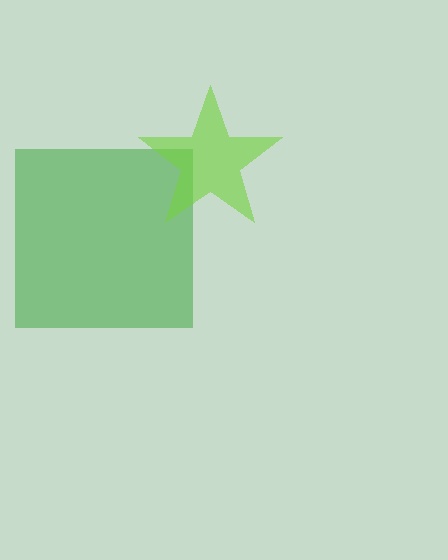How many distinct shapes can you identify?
There are 2 distinct shapes: a green square, a lime star.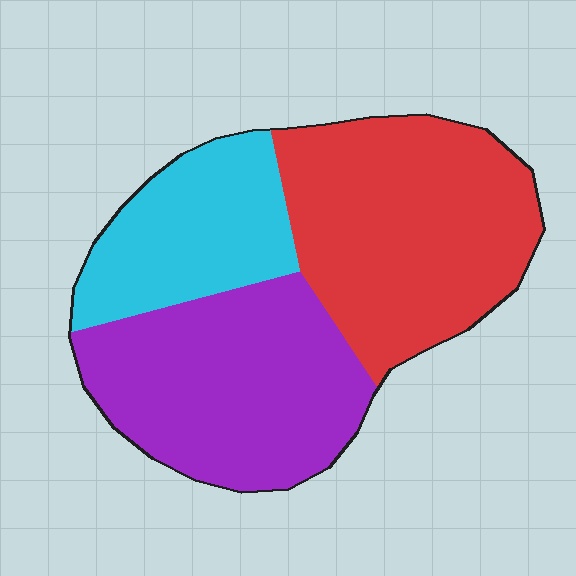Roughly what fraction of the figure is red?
Red covers around 40% of the figure.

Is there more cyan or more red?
Red.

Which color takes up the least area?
Cyan, at roughly 25%.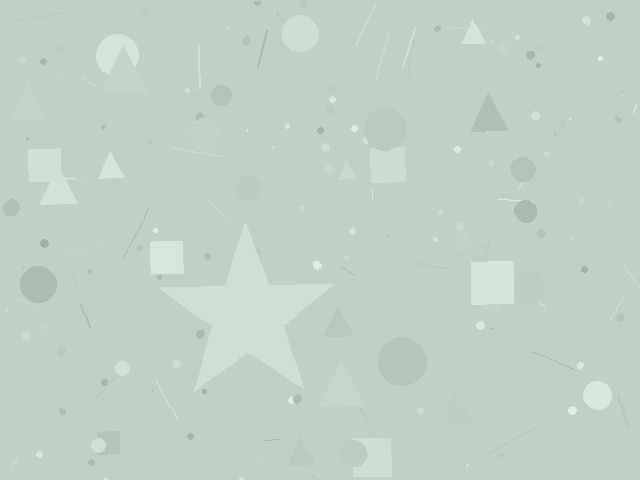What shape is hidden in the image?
A star is hidden in the image.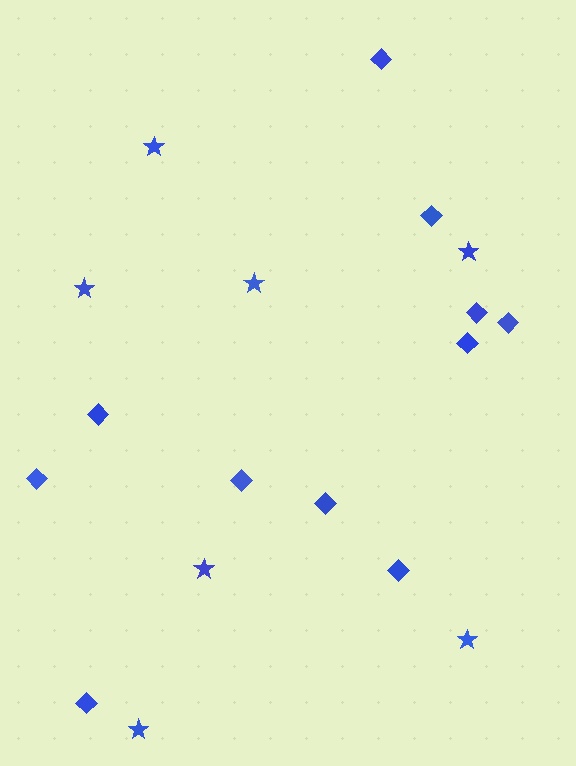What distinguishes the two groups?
There are 2 groups: one group of stars (7) and one group of diamonds (11).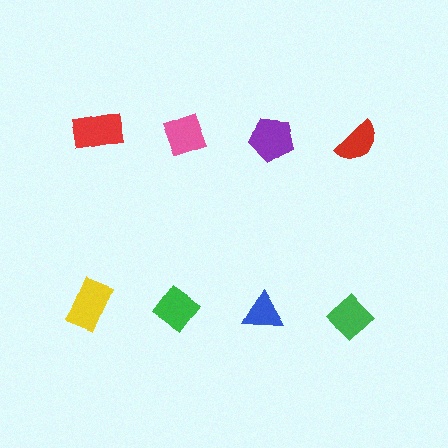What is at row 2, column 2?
A green diamond.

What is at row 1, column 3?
A purple pentagon.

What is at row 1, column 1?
A red rectangle.